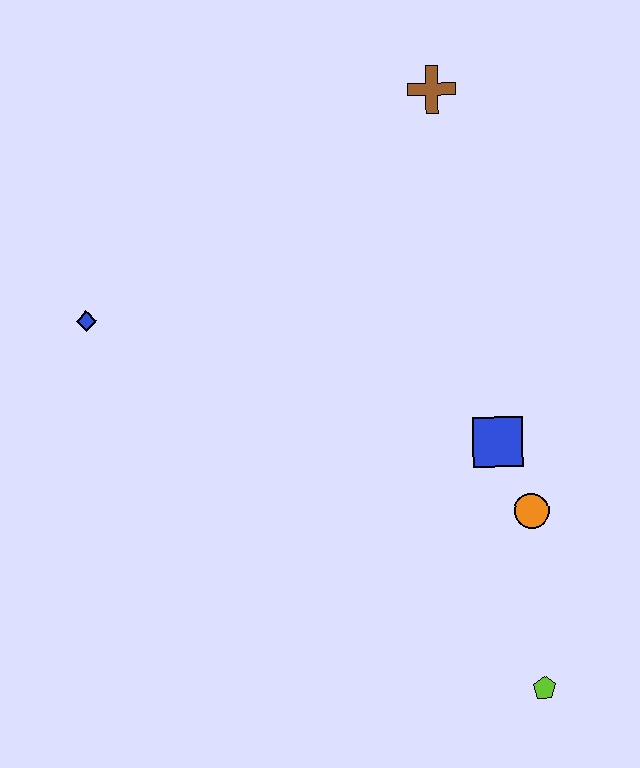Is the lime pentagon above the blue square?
No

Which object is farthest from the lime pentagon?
The brown cross is farthest from the lime pentagon.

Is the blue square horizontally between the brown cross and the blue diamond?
No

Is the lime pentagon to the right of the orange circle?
Yes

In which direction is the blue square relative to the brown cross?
The blue square is below the brown cross.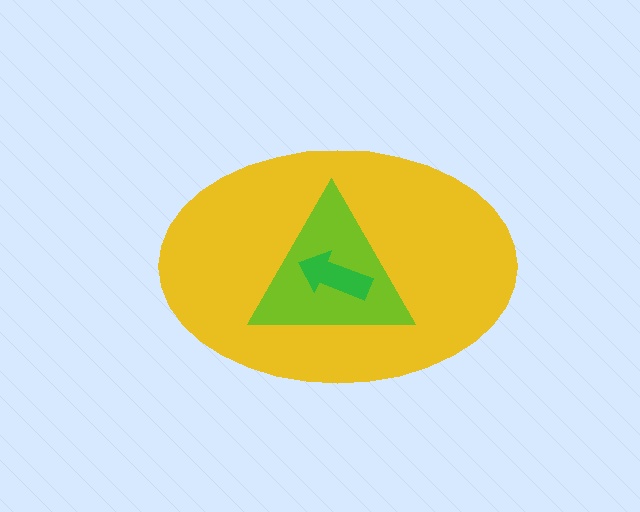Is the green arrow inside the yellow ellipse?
Yes.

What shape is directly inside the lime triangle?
The green arrow.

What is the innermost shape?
The green arrow.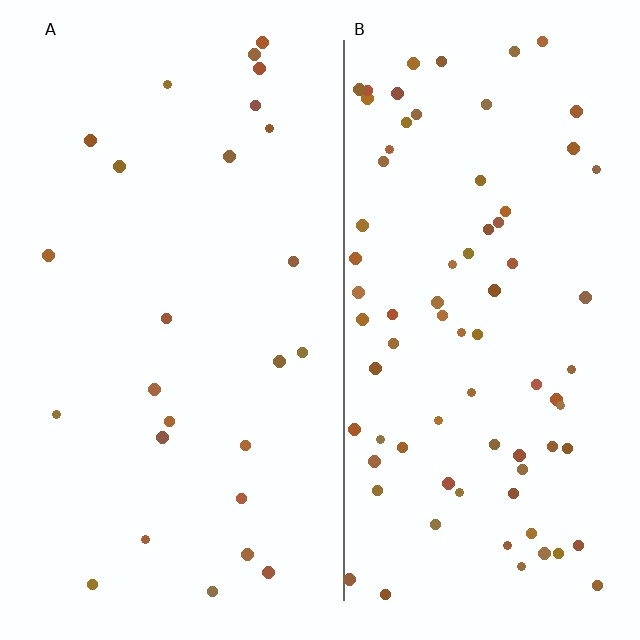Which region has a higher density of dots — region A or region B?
B (the right).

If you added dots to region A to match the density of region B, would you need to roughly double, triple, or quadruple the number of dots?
Approximately triple.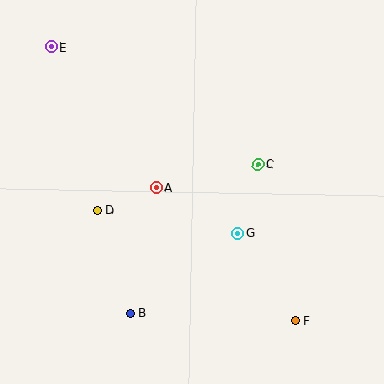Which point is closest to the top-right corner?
Point C is closest to the top-right corner.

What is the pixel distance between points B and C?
The distance between B and C is 196 pixels.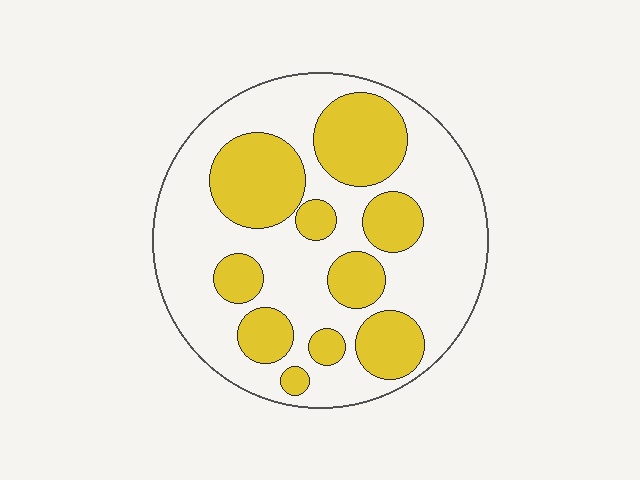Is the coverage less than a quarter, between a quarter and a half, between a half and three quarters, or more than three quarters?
Between a quarter and a half.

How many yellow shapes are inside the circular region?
10.